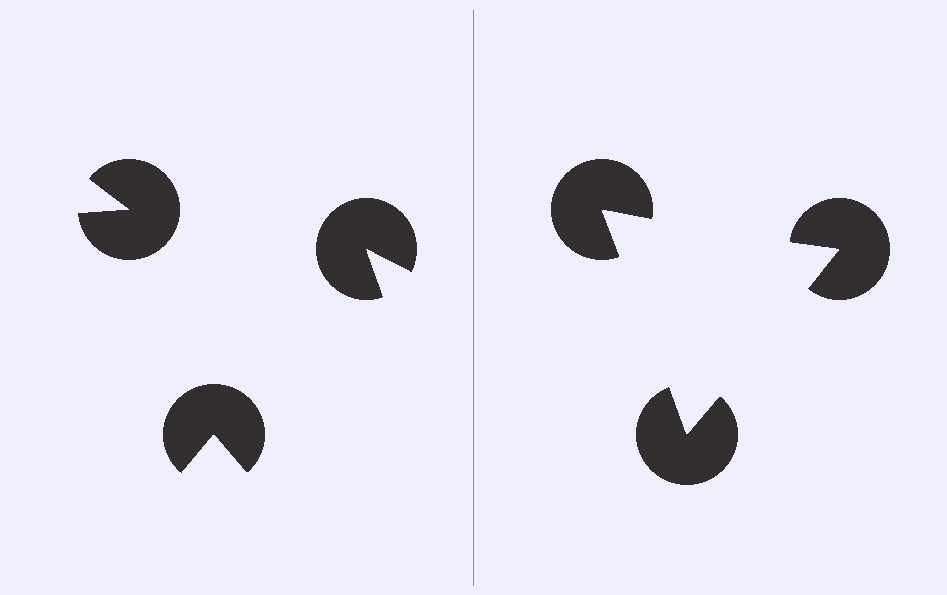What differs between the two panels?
The pac-man discs are positioned identically on both sides; only the wedge orientations differ. On the right they align to a triangle; on the left they are misaligned.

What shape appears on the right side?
An illusory triangle.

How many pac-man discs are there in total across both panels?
6 — 3 on each side.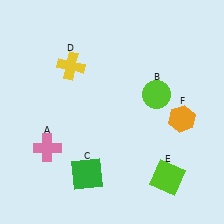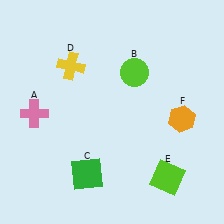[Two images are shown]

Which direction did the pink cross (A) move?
The pink cross (A) moved up.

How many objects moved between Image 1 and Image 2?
2 objects moved between the two images.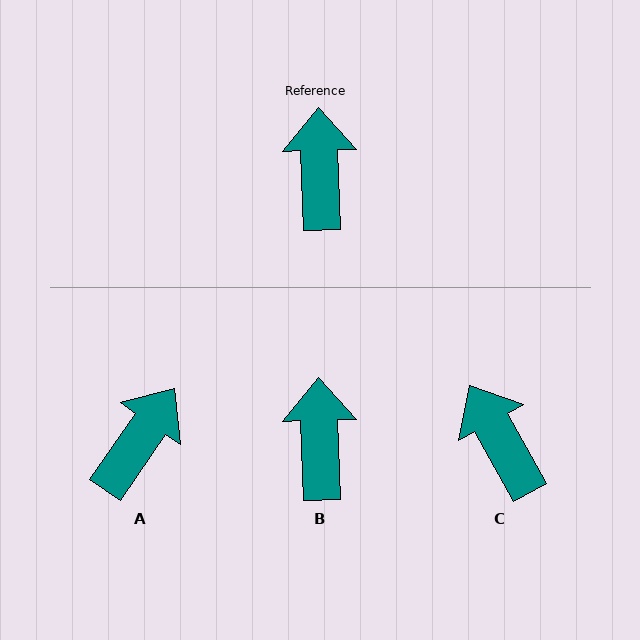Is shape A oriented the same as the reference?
No, it is off by about 36 degrees.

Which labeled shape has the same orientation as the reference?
B.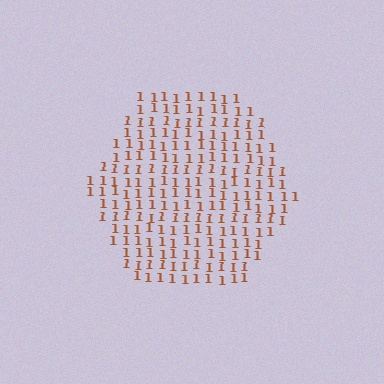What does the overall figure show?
The overall figure shows a hexagon.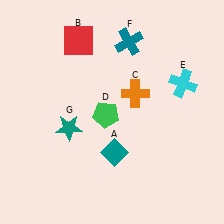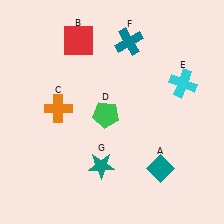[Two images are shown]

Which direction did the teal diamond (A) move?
The teal diamond (A) moved right.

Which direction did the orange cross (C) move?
The orange cross (C) moved left.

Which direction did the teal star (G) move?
The teal star (G) moved down.